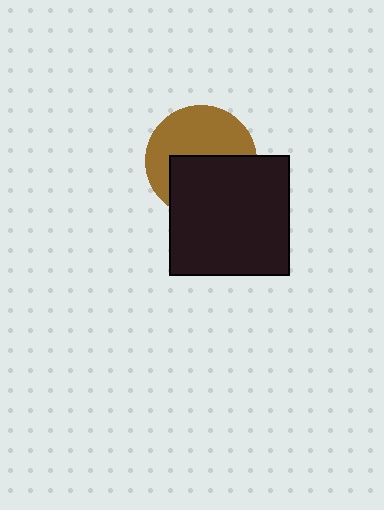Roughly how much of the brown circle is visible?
About half of it is visible (roughly 53%).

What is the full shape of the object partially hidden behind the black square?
The partially hidden object is a brown circle.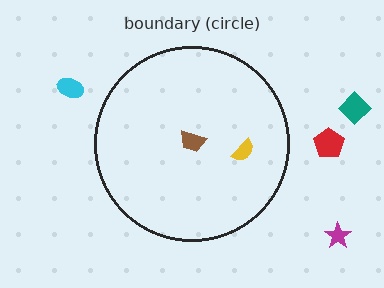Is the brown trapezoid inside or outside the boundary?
Inside.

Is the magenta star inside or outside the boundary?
Outside.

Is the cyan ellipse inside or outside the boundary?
Outside.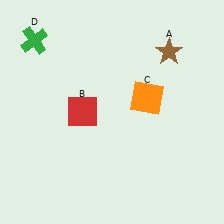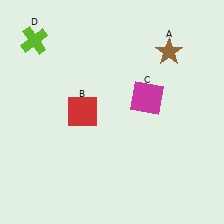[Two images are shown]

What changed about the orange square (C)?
In Image 1, C is orange. In Image 2, it changed to magenta.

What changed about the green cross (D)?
In Image 1, D is green. In Image 2, it changed to lime.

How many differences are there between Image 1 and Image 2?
There are 2 differences between the two images.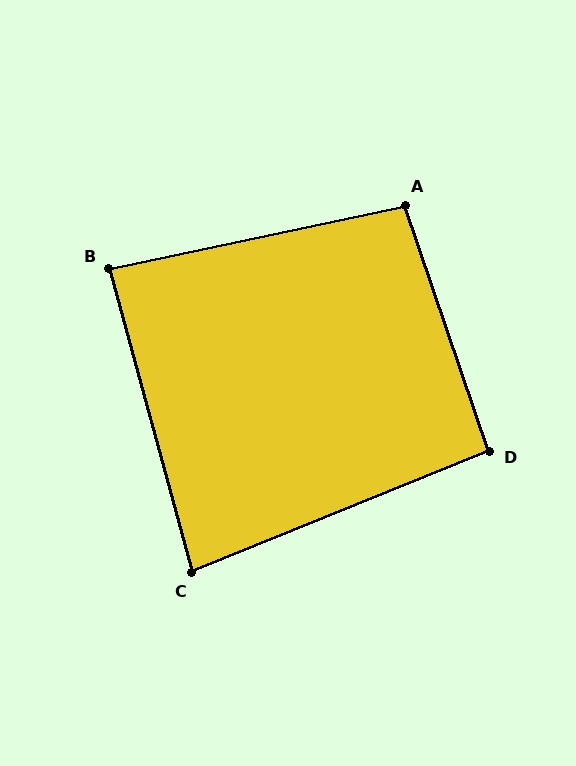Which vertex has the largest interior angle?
A, at approximately 97 degrees.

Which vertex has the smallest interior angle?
C, at approximately 83 degrees.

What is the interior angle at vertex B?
Approximately 87 degrees (approximately right).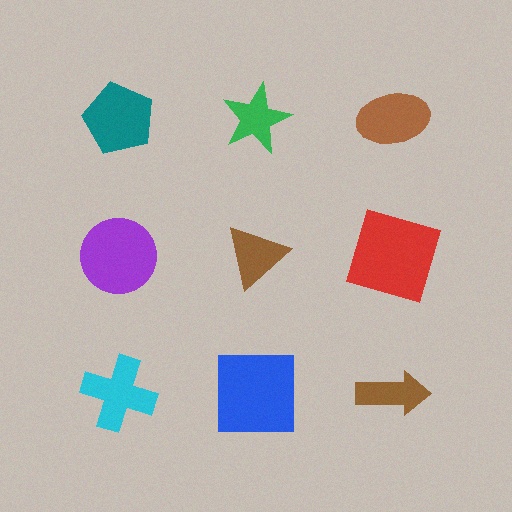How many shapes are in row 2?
3 shapes.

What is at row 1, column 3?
A brown ellipse.